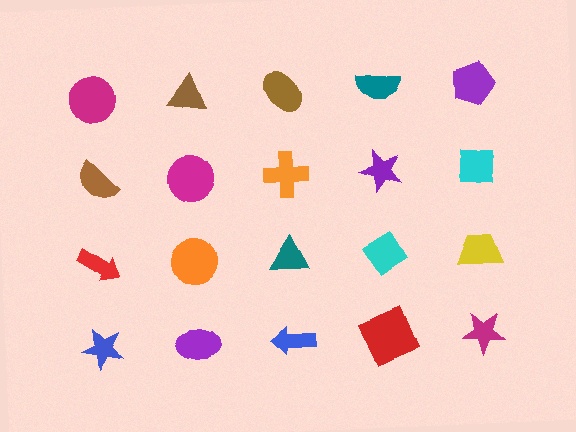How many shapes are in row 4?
5 shapes.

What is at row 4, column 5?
A magenta star.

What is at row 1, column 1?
A magenta circle.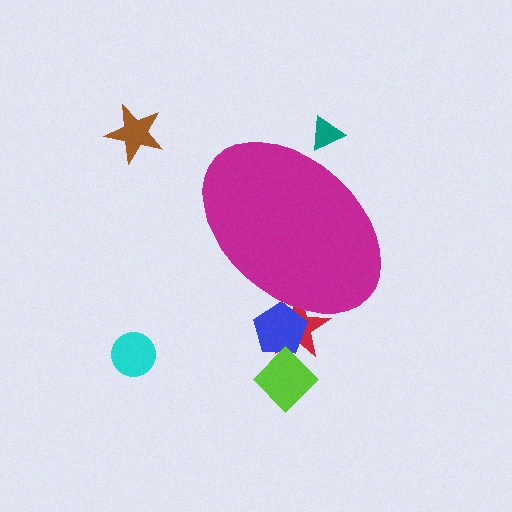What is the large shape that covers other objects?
A magenta ellipse.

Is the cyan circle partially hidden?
No, the cyan circle is fully visible.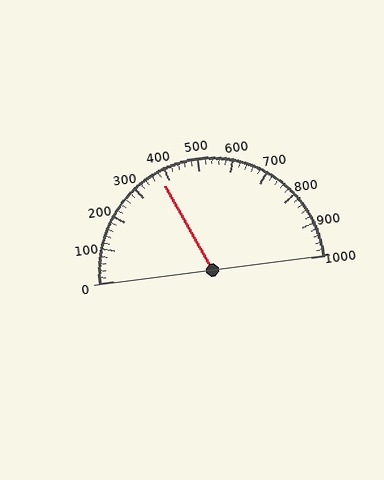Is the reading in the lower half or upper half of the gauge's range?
The reading is in the lower half of the range (0 to 1000).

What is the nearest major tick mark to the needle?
The nearest major tick mark is 400.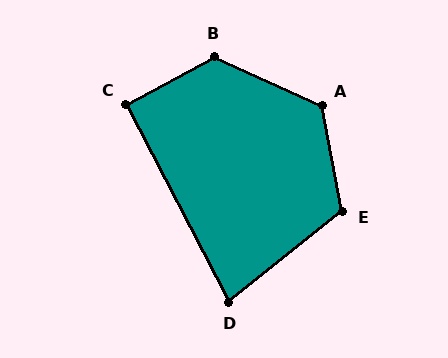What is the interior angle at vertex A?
Approximately 125 degrees (obtuse).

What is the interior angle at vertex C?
Approximately 91 degrees (approximately right).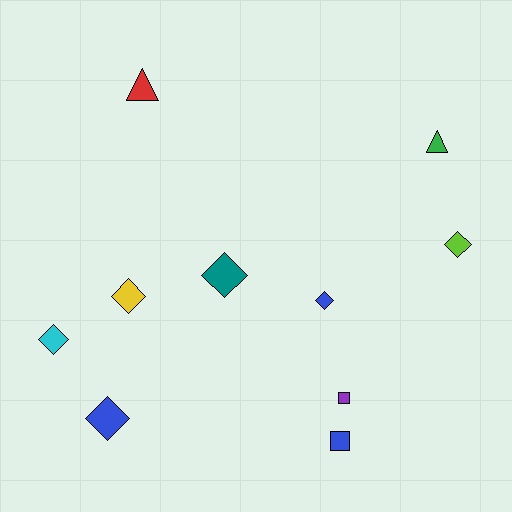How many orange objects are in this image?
There are no orange objects.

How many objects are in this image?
There are 10 objects.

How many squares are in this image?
There are 2 squares.